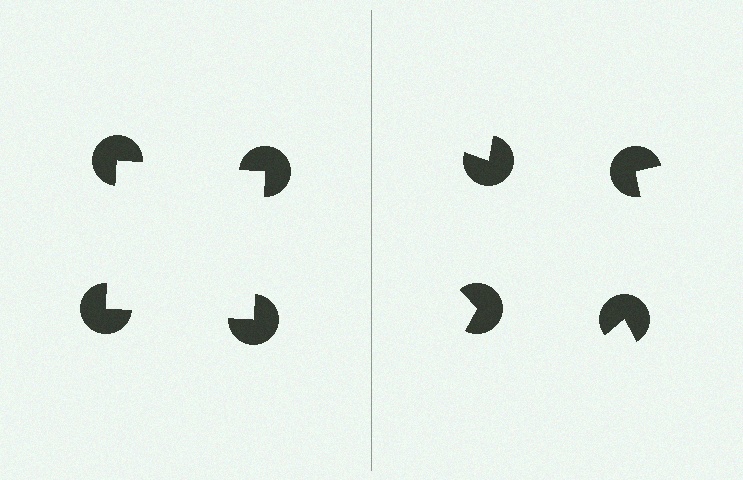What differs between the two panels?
The pac-man discs are positioned identically on both sides; only the wedge orientations differ. On the left they align to a square; on the right they are misaligned.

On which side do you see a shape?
An illusory square appears on the left side. On the right side the wedge cuts are rotated, so no coherent shape forms.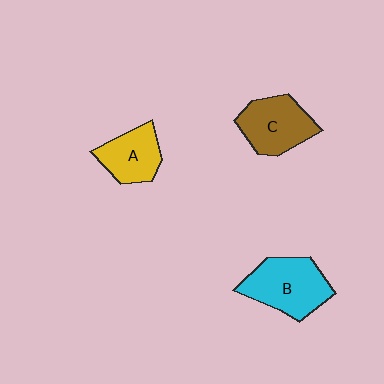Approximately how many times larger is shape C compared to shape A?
Approximately 1.2 times.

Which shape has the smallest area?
Shape A (yellow).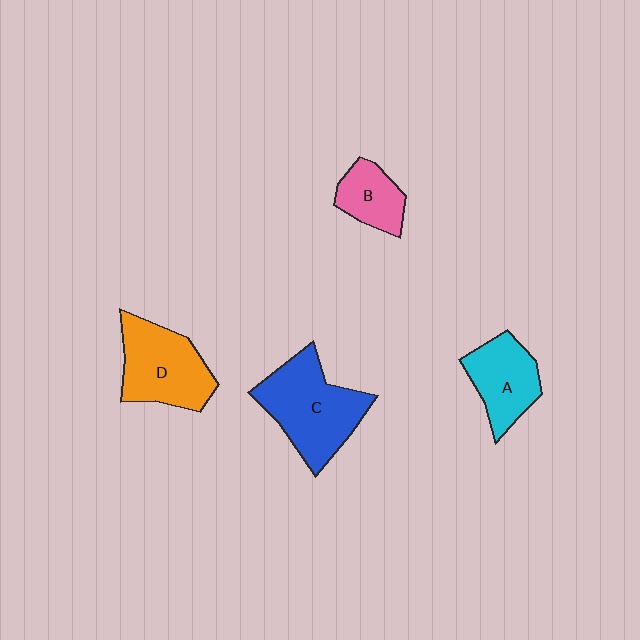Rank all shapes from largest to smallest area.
From largest to smallest: C (blue), D (orange), A (cyan), B (pink).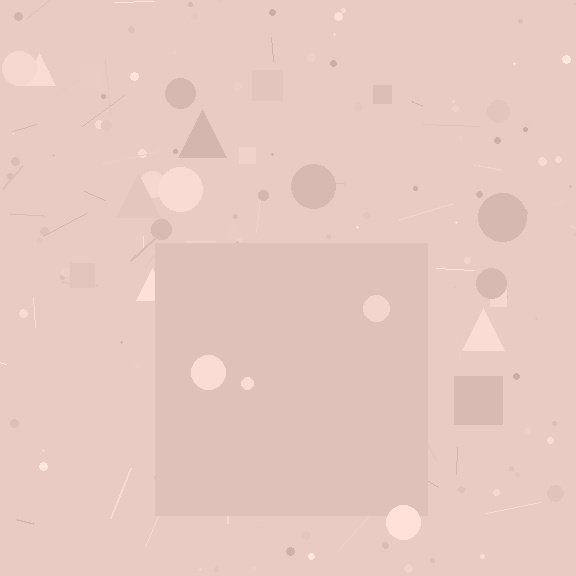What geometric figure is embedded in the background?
A square is embedded in the background.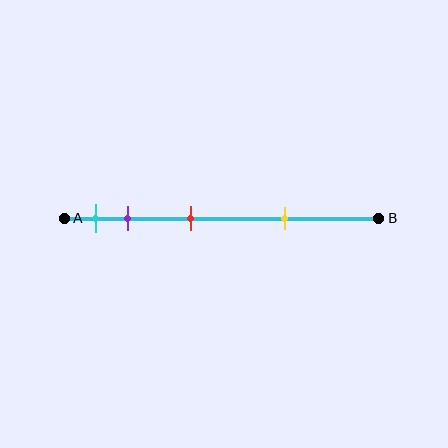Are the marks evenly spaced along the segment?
No, the marks are not evenly spaced.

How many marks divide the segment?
There are 4 marks dividing the segment.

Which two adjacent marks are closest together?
The cyan and purple marks are the closest adjacent pair.